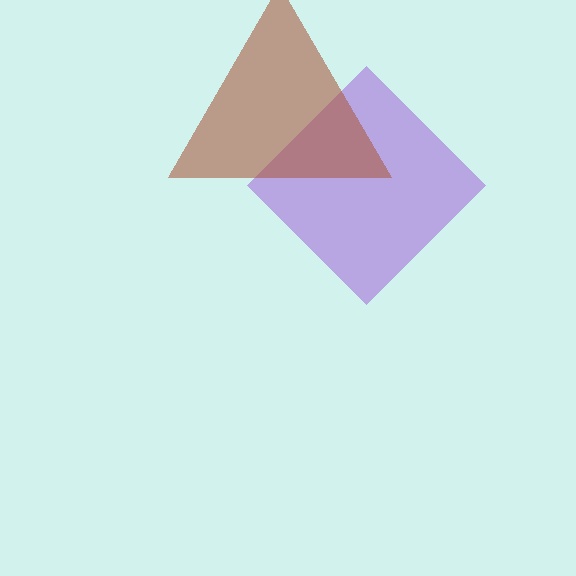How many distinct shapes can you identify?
There are 2 distinct shapes: a purple diamond, a brown triangle.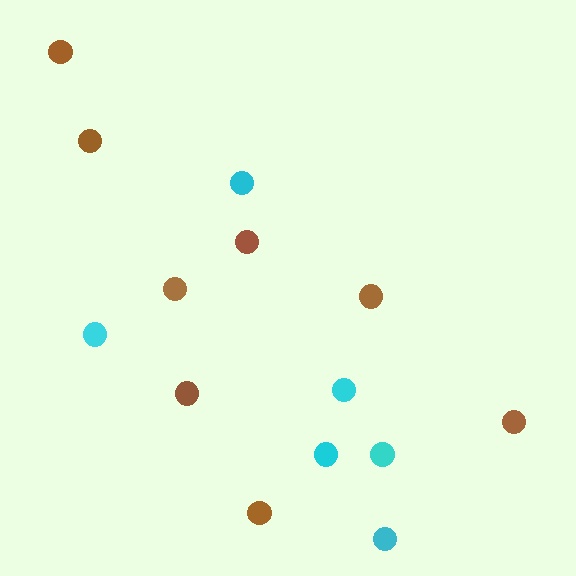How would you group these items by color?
There are 2 groups: one group of brown circles (8) and one group of cyan circles (6).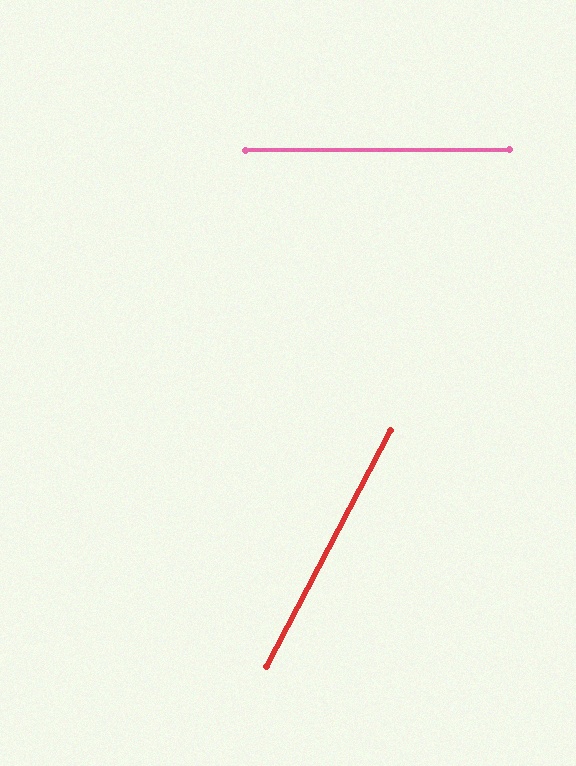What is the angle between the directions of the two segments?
Approximately 62 degrees.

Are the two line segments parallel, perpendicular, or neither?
Neither parallel nor perpendicular — they differ by about 62°.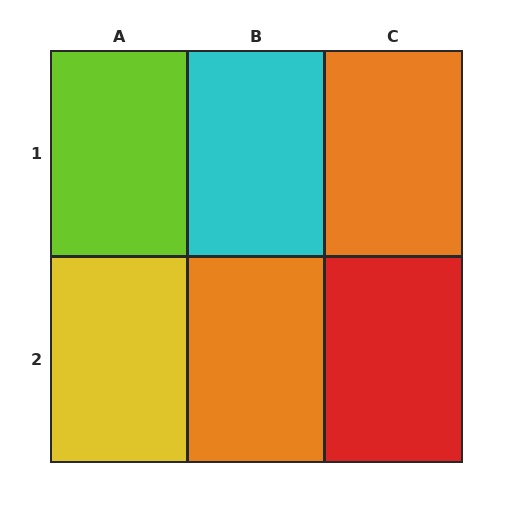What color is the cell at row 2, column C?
Red.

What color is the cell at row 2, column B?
Orange.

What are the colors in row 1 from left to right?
Lime, cyan, orange.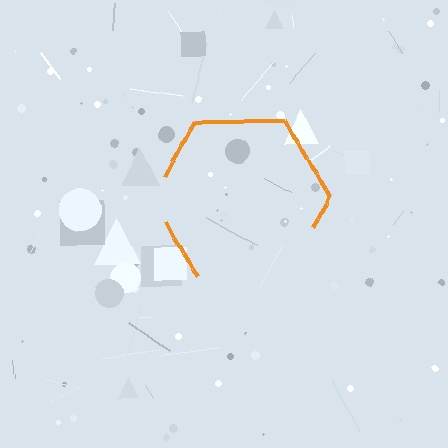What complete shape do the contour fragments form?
The contour fragments form a hexagon.